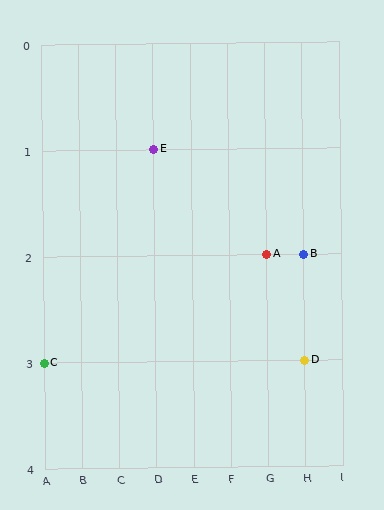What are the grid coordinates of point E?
Point E is at grid coordinates (D, 1).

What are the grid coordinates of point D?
Point D is at grid coordinates (H, 3).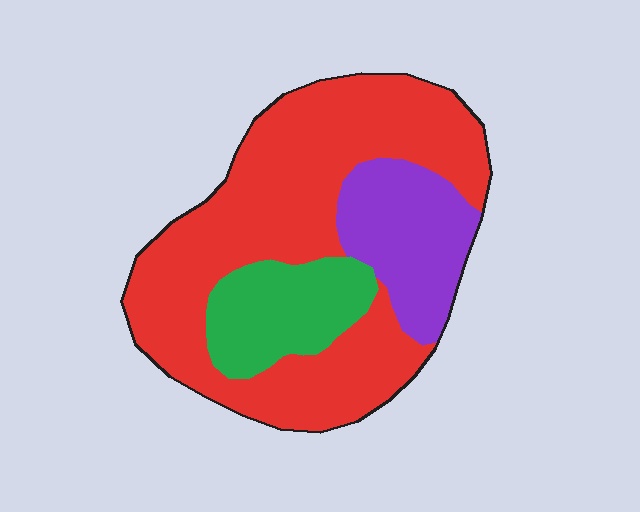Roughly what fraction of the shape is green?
Green takes up less than a quarter of the shape.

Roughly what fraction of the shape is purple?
Purple takes up about one fifth (1/5) of the shape.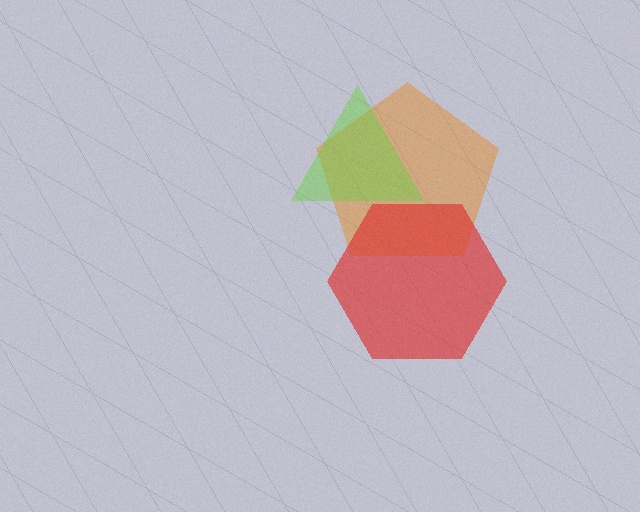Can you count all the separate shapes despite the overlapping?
Yes, there are 3 separate shapes.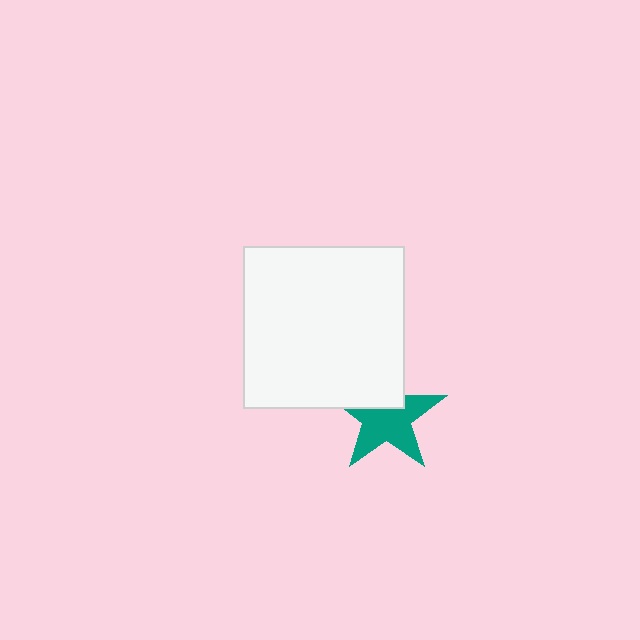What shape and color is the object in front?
The object in front is a white square.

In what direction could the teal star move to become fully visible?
The teal star could move down. That would shift it out from behind the white square entirely.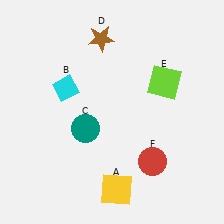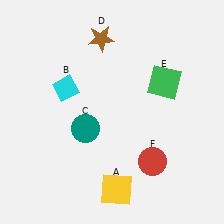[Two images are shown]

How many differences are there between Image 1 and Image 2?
There is 1 difference between the two images.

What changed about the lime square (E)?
In Image 1, E is lime. In Image 2, it changed to green.